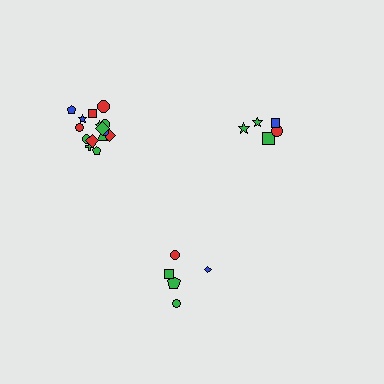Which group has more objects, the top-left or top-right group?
The top-left group.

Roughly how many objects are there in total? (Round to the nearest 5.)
Roughly 25 objects in total.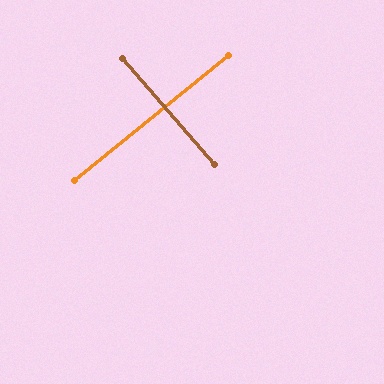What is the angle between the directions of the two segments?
Approximately 89 degrees.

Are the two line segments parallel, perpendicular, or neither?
Perpendicular — they meet at approximately 89°.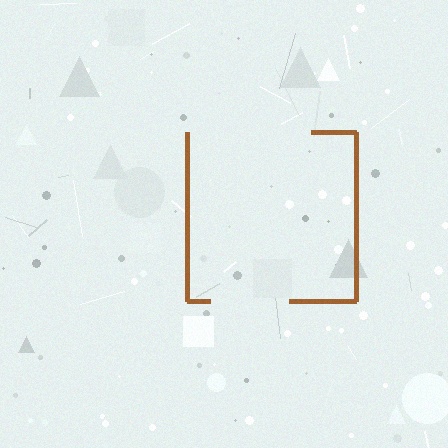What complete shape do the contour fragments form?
The contour fragments form a square.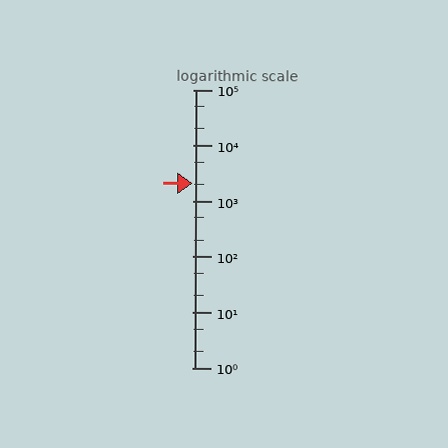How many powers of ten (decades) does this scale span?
The scale spans 5 decades, from 1 to 100000.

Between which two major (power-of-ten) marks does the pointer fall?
The pointer is between 1000 and 10000.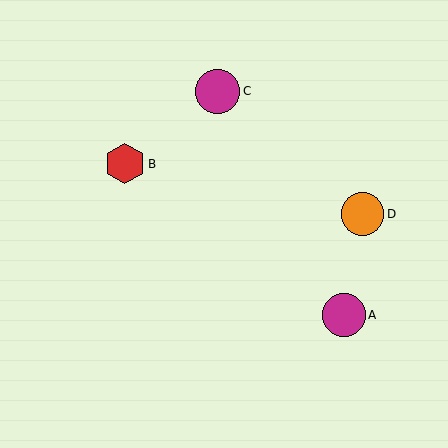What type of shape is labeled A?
Shape A is a magenta circle.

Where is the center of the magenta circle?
The center of the magenta circle is at (344, 315).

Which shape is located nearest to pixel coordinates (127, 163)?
The red hexagon (labeled B) at (125, 164) is nearest to that location.